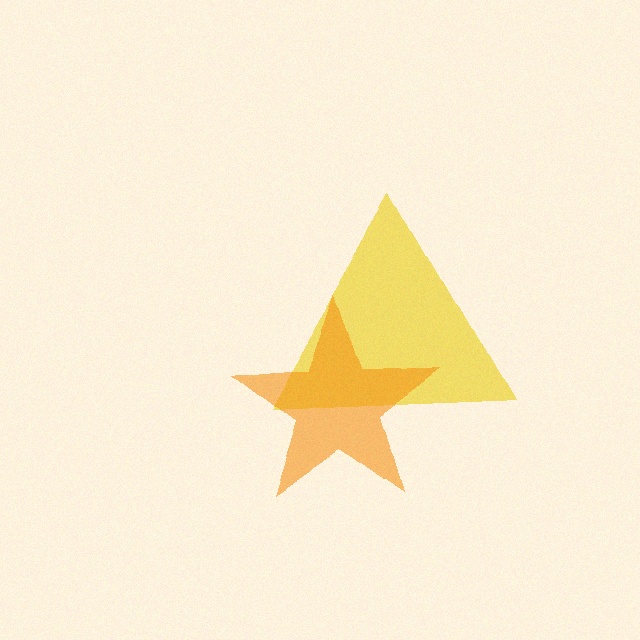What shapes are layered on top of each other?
The layered shapes are: a yellow triangle, an orange star.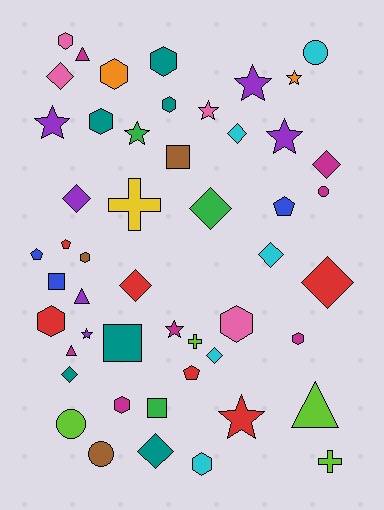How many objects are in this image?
There are 50 objects.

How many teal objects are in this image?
There are 6 teal objects.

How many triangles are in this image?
There are 4 triangles.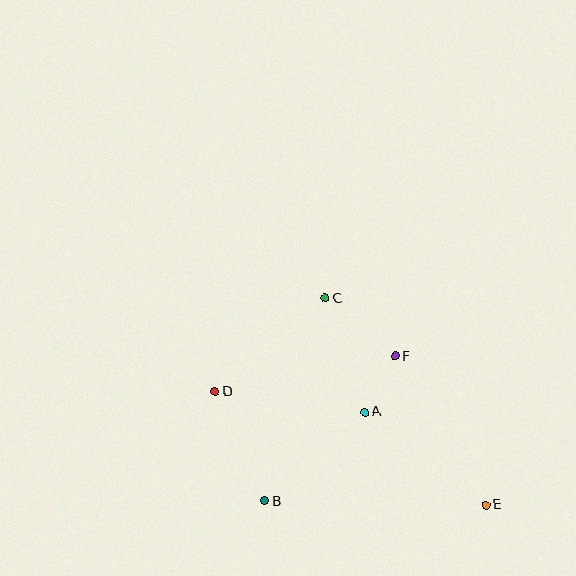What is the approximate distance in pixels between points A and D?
The distance between A and D is approximately 151 pixels.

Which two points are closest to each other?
Points A and F are closest to each other.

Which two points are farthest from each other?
Points D and E are farthest from each other.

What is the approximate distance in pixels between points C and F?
The distance between C and F is approximately 91 pixels.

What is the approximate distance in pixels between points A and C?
The distance between A and C is approximately 121 pixels.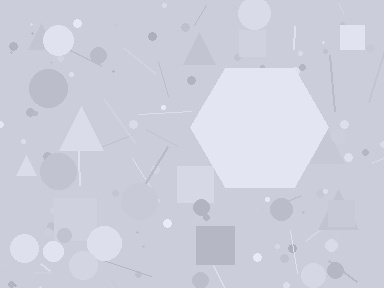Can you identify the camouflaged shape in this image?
The camouflaged shape is a hexagon.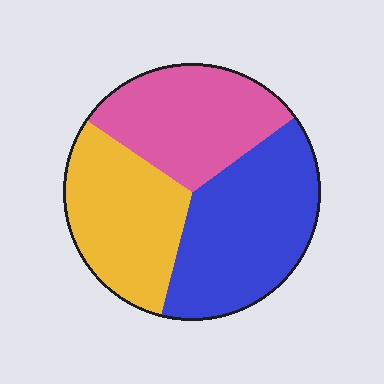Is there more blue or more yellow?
Blue.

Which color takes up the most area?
Blue, at roughly 40%.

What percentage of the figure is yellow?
Yellow takes up about one third (1/3) of the figure.